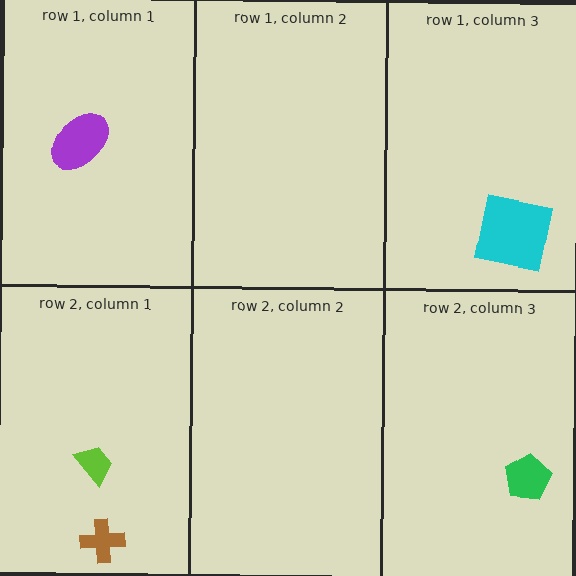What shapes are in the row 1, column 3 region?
The cyan square.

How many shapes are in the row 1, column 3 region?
1.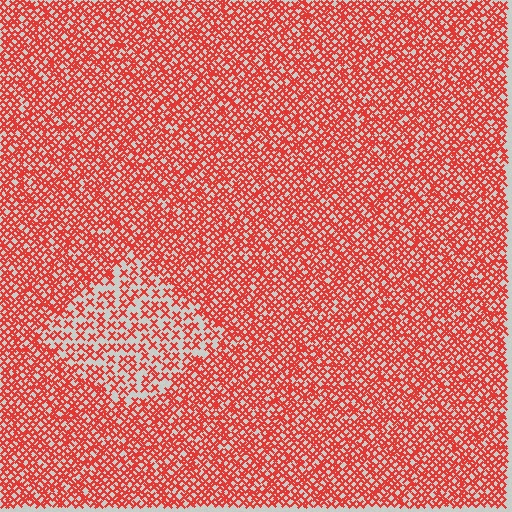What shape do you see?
I see a diamond.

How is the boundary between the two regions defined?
The boundary is defined by a change in element density (approximately 2.0x ratio). All elements are the same color, size, and shape.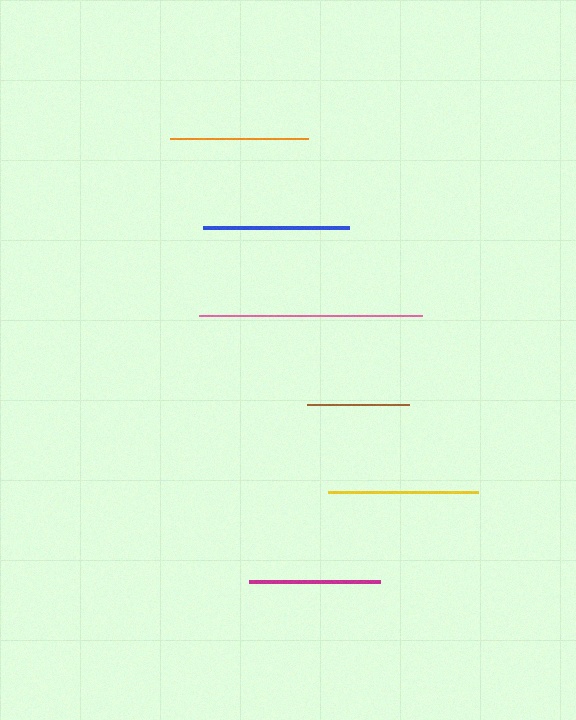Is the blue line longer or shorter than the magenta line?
The blue line is longer than the magenta line.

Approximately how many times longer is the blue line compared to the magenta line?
The blue line is approximately 1.1 times the length of the magenta line.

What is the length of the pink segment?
The pink segment is approximately 223 pixels long.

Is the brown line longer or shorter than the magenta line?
The magenta line is longer than the brown line.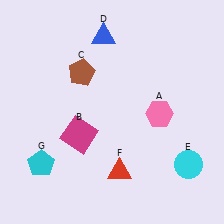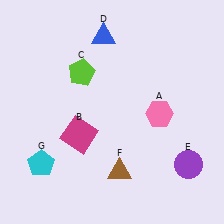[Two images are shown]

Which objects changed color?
C changed from brown to lime. E changed from cyan to purple. F changed from red to brown.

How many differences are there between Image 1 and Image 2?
There are 3 differences between the two images.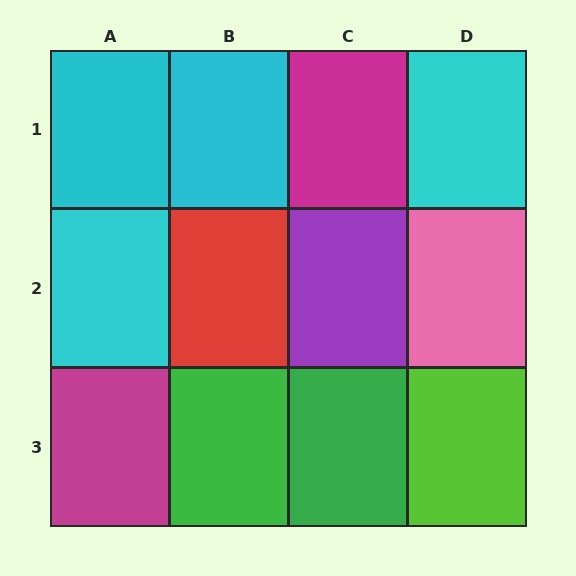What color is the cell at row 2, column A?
Cyan.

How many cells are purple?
1 cell is purple.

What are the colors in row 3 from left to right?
Magenta, green, green, lime.